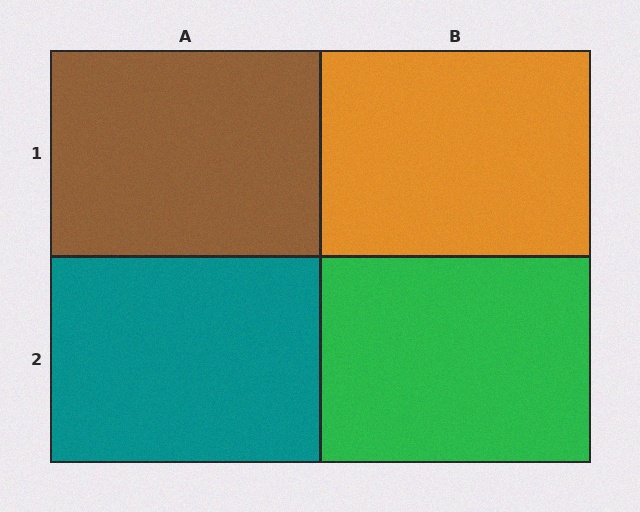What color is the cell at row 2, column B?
Green.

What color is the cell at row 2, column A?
Teal.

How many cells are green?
1 cell is green.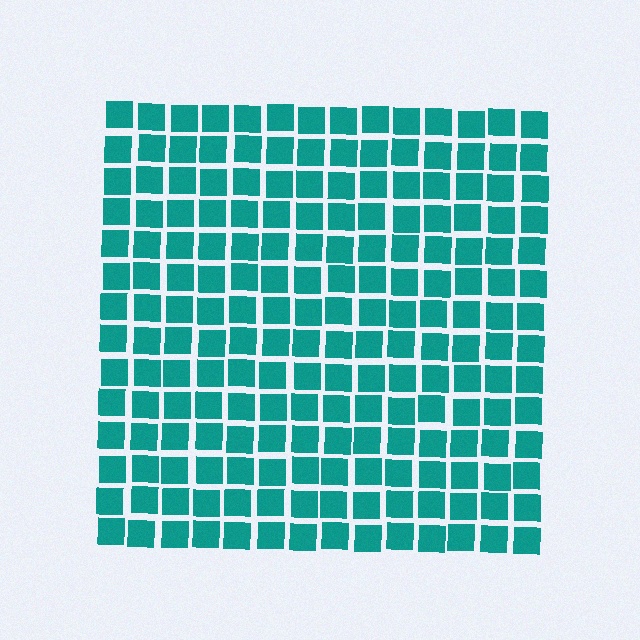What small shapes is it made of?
It is made of small squares.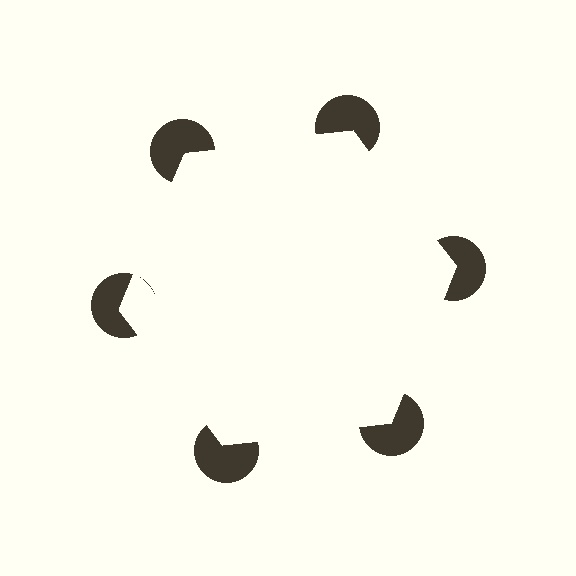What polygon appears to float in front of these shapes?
An illusory hexagon — its edges are inferred from the aligned wedge cuts in the pac-man discs, not physically drawn.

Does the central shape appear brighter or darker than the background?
It typically appears slightly brighter than the background, even though no actual brightness change is drawn.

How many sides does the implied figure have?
6 sides.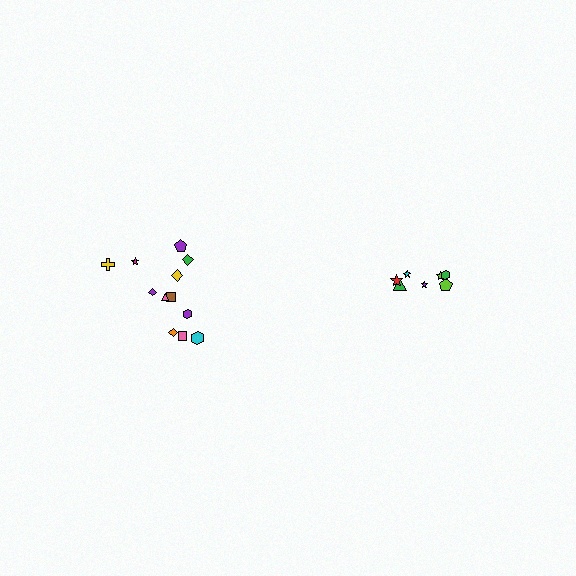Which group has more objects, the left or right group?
The left group.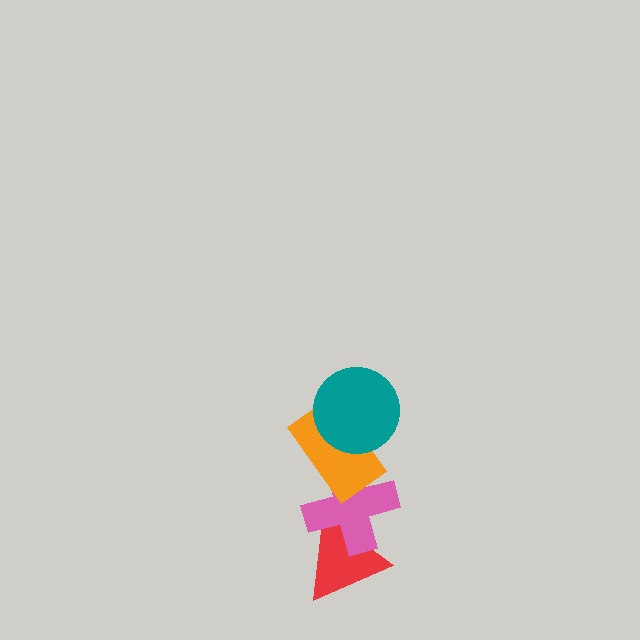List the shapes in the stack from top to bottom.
From top to bottom: the teal circle, the orange rectangle, the pink cross, the red triangle.